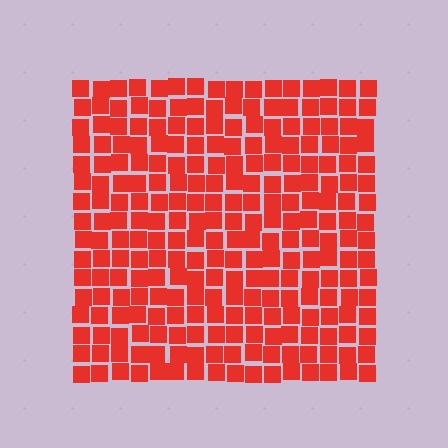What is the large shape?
The large shape is a square.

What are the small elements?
The small elements are squares.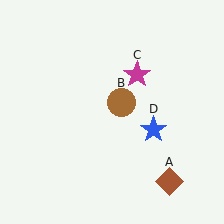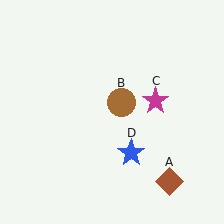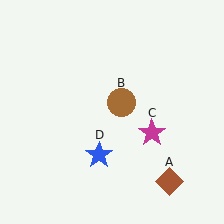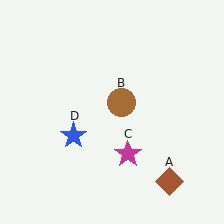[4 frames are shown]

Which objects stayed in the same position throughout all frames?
Brown diamond (object A) and brown circle (object B) remained stationary.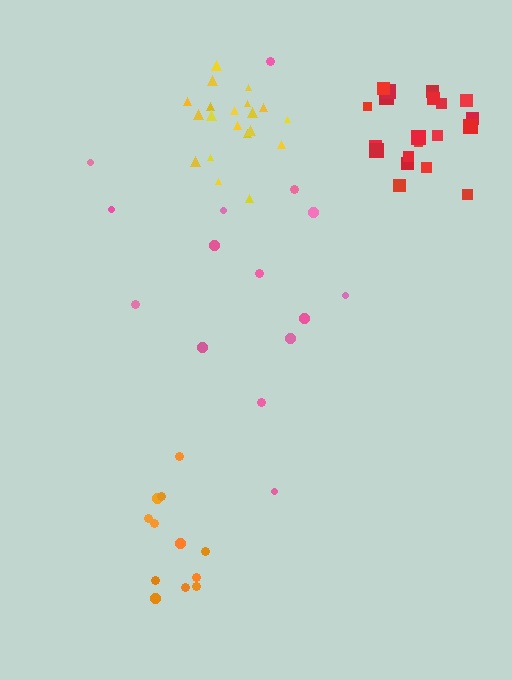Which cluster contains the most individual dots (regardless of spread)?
Yellow (20).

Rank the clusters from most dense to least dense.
yellow, orange, red, pink.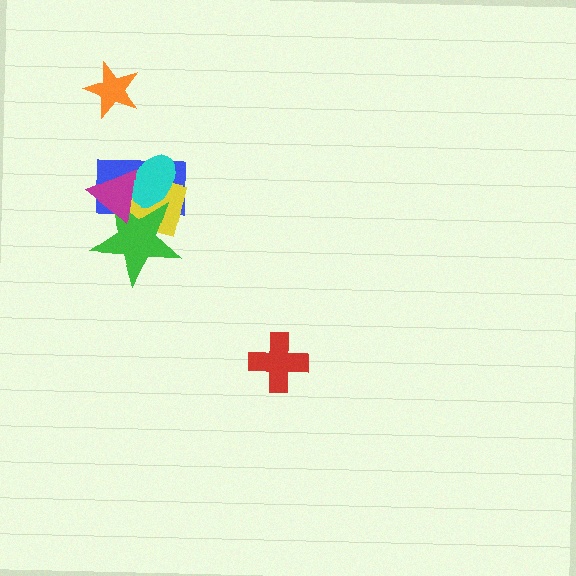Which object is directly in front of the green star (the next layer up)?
The cyan ellipse is directly in front of the green star.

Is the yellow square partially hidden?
Yes, it is partially covered by another shape.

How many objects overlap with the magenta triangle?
4 objects overlap with the magenta triangle.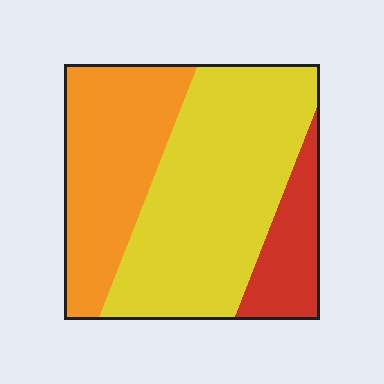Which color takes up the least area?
Red, at roughly 15%.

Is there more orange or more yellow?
Yellow.